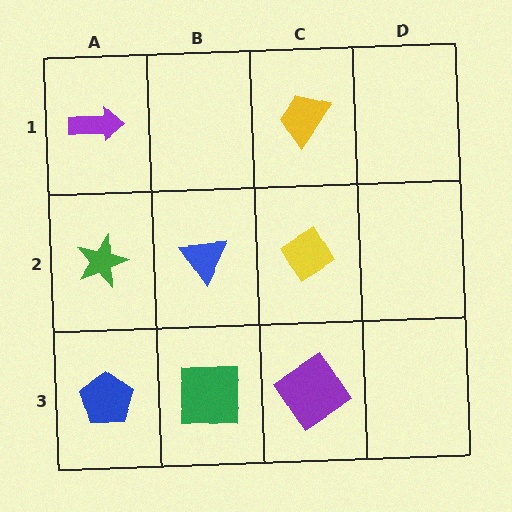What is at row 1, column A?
A purple arrow.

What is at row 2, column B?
A blue triangle.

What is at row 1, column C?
A yellow trapezoid.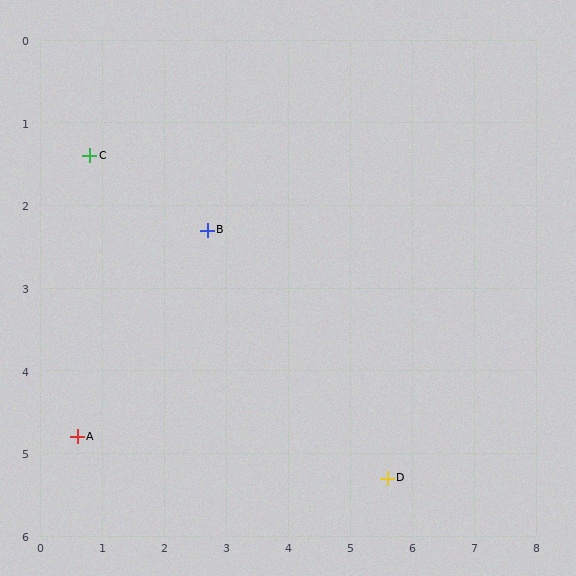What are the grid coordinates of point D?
Point D is at approximately (5.6, 5.3).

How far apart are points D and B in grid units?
Points D and B are about 4.2 grid units apart.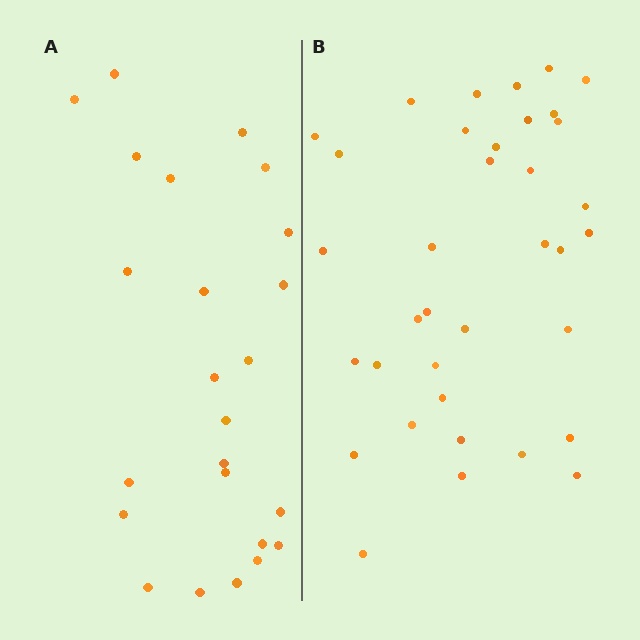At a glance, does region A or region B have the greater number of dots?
Region B (the right region) has more dots.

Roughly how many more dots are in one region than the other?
Region B has roughly 12 or so more dots than region A.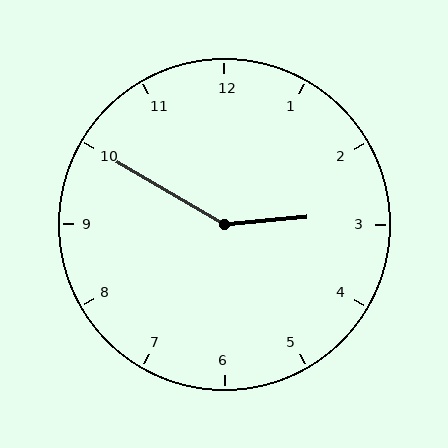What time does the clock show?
2:50.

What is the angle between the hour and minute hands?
Approximately 145 degrees.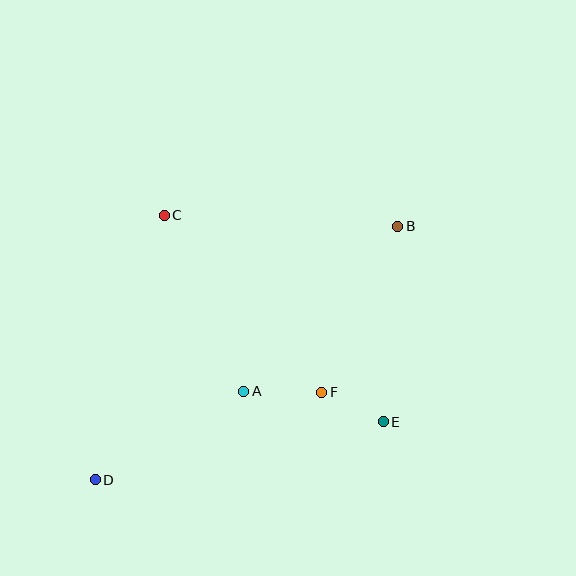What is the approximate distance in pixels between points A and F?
The distance between A and F is approximately 78 pixels.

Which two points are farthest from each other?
Points B and D are farthest from each other.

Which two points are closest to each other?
Points E and F are closest to each other.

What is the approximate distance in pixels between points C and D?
The distance between C and D is approximately 273 pixels.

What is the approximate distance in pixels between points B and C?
The distance between B and C is approximately 234 pixels.